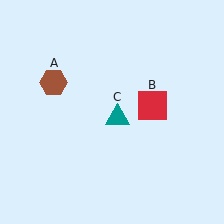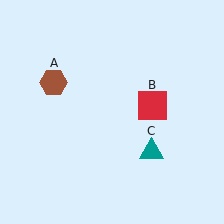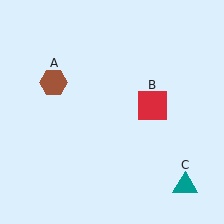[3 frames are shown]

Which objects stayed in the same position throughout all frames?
Brown hexagon (object A) and red square (object B) remained stationary.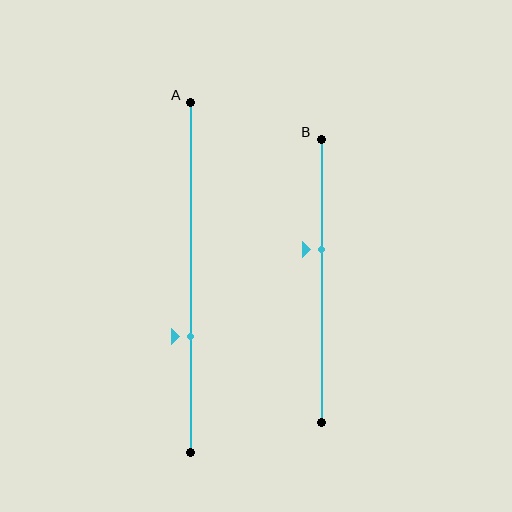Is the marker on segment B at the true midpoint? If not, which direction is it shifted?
No, the marker on segment B is shifted upward by about 11% of the segment length.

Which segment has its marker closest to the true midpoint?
Segment B has its marker closest to the true midpoint.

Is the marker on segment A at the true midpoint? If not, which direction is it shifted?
No, the marker on segment A is shifted downward by about 17% of the segment length.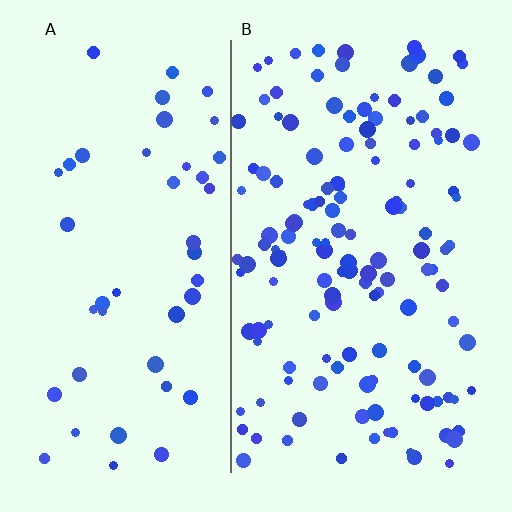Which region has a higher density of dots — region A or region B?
B (the right).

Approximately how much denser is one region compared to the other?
Approximately 3.0× — region B over region A.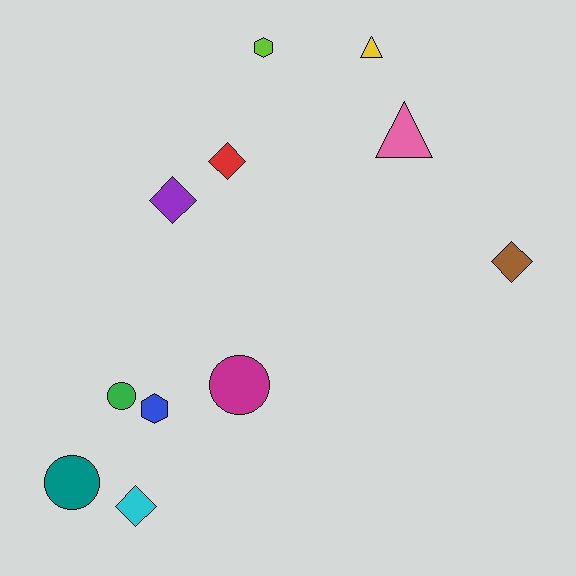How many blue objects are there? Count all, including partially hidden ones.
There is 1 blue object.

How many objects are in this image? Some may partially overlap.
There are 11 objects.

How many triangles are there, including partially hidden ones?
There are 2 triangles.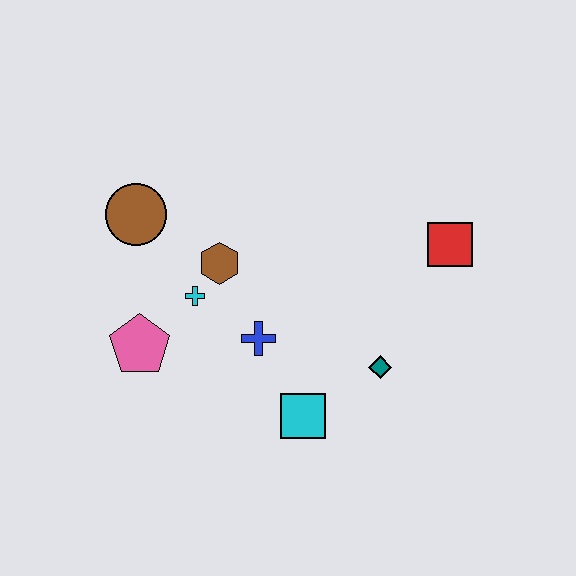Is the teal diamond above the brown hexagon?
No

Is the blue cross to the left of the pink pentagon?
No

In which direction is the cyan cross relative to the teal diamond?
The cyan cross is to the left of the teal diamond.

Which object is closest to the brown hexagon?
The cyan cross is closest to the brown hexagon.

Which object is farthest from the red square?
The pink pentagon is farthest from the red square.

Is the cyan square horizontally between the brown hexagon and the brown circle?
No